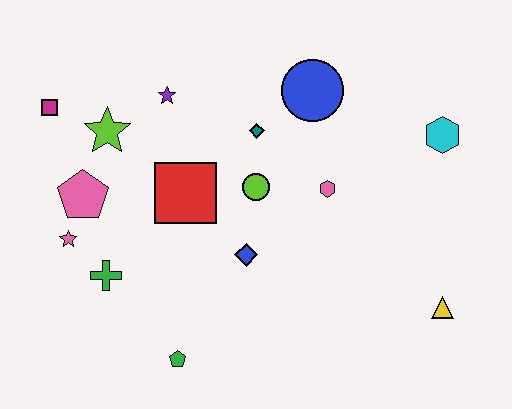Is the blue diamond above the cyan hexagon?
No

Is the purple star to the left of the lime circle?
Yes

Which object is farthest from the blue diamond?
The magenta square is farthest from the blue diamond.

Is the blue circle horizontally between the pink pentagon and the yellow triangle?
Yes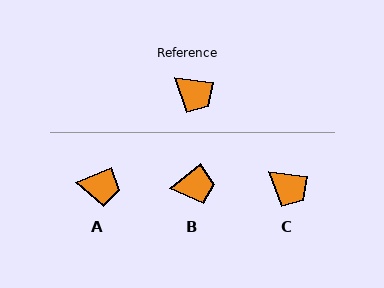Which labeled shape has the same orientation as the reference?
C.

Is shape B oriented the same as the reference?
No, it is off by about 46 degrees.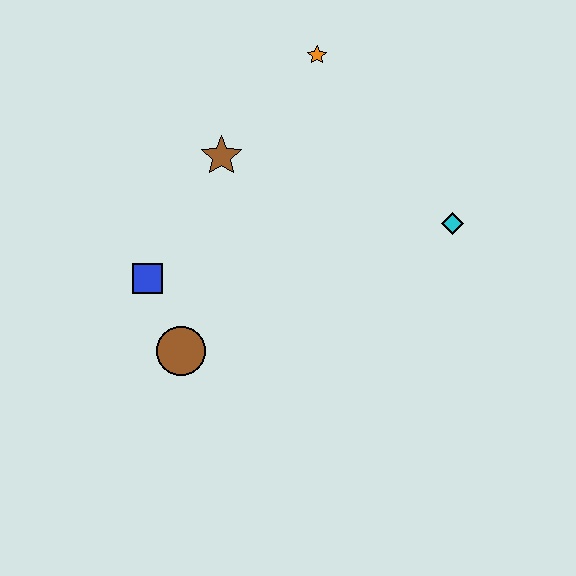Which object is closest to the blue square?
The brown circle is closest to the blue square.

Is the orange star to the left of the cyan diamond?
Yes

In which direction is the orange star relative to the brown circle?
The orange star is above the brown circle.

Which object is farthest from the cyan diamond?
The blue square is farthest from the cyan diamond.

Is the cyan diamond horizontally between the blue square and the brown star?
No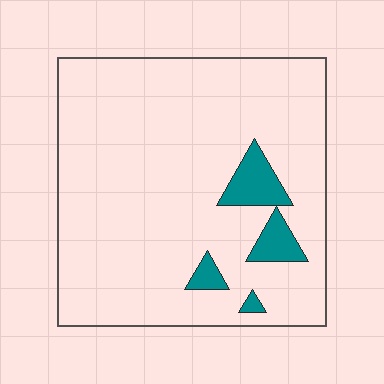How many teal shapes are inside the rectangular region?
4.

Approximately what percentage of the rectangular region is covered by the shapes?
Approximately 10%.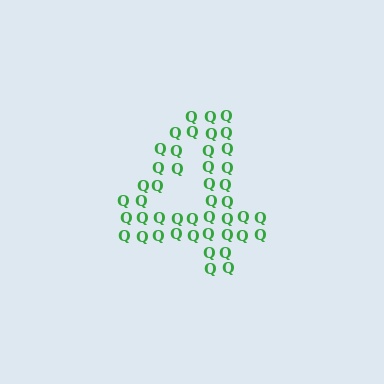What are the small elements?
The small elements are letter Q's.